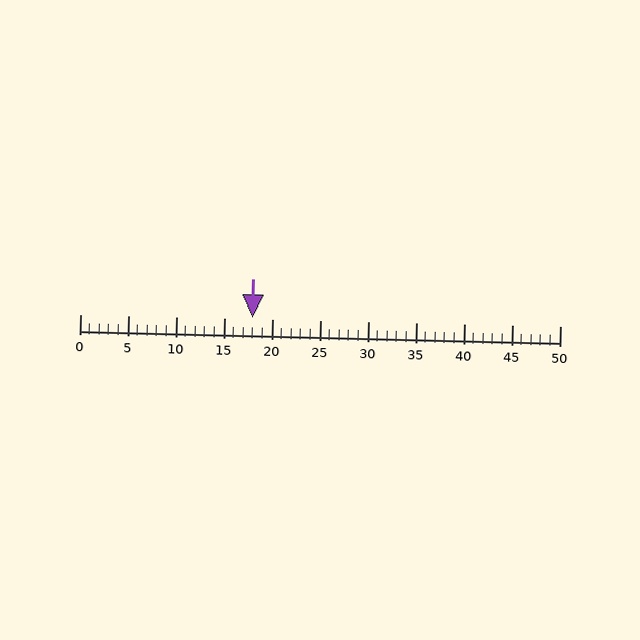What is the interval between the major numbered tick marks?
The major tick marks are spaced 5 units apart.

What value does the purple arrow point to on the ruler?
The purple arrow points to approximately 18.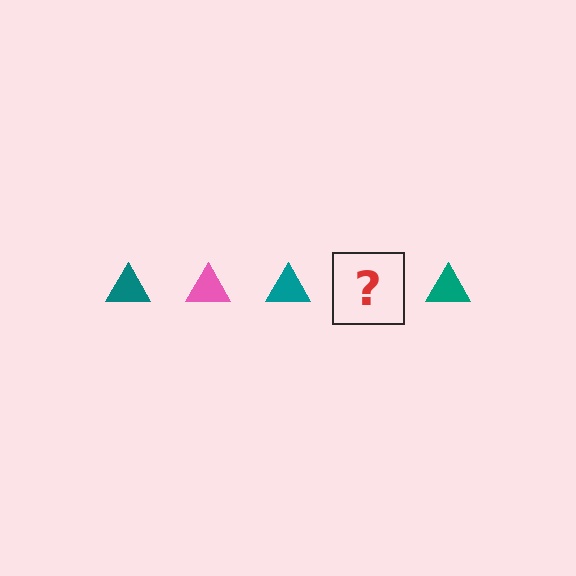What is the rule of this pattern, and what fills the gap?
The rule is that the pattern cycles through teal, pink triangles. The gap should be filled with a pink triangle.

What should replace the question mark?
The question mark should be replaced with a pink triangle.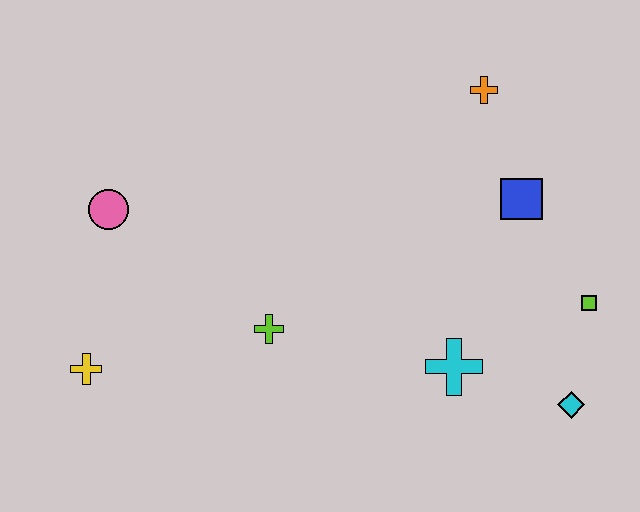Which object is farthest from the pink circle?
The cyan diamond is farthest from the pink circle.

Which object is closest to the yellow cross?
The pink circle is closest to the yellow cross.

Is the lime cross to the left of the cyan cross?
Yes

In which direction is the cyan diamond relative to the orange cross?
The cyan diamond is below the orange cross.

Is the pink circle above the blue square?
No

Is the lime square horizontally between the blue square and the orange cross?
No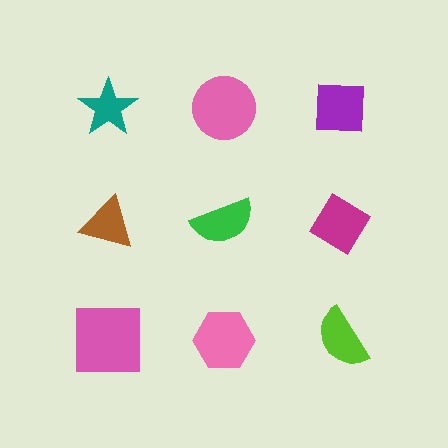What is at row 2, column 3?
A magenta diamond.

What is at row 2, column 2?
A green semicircle.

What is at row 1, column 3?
A purple square.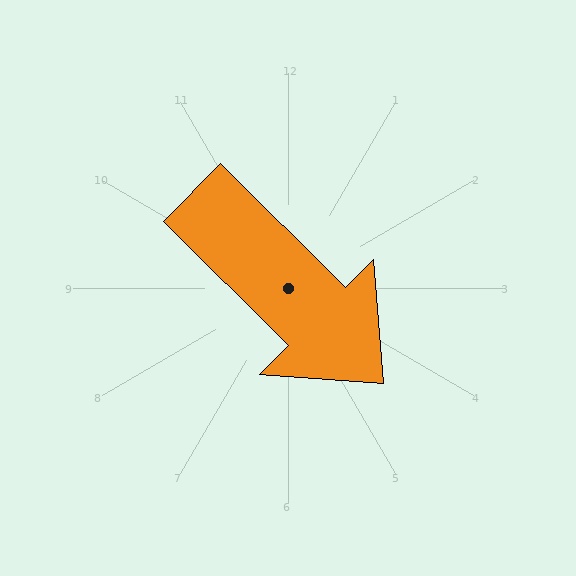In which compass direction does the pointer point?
Southeast.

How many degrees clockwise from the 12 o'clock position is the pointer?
Approximately 135 degrees.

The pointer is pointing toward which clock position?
Roughly 4 o'clock.